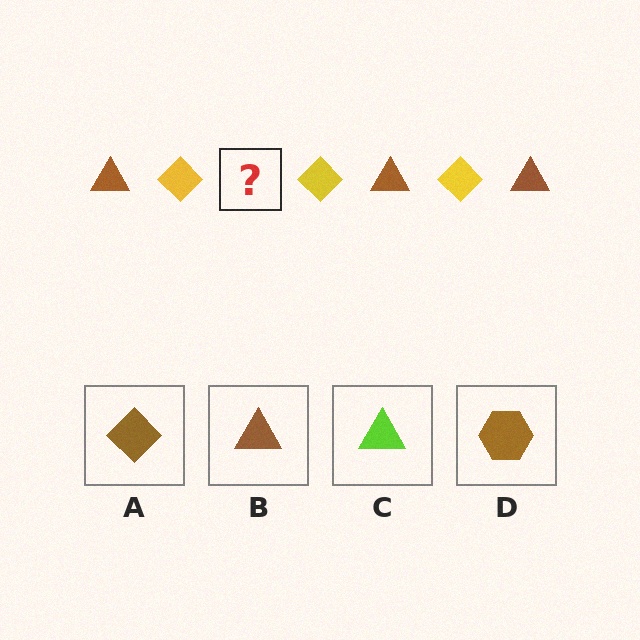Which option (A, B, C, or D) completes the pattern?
B.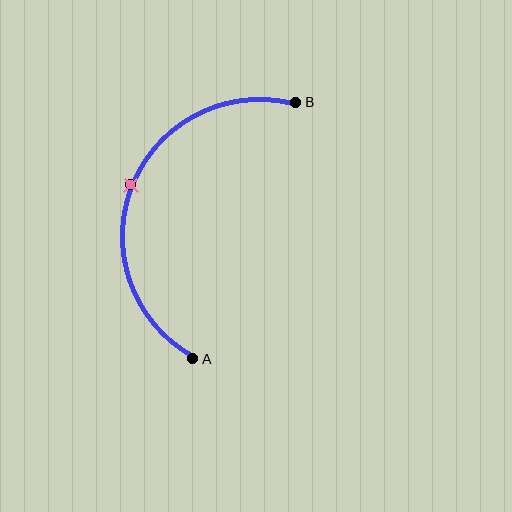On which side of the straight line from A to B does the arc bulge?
The arc bulges to the left of the straight line connecting A and B.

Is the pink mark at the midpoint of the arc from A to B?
Yes. The pink mark lies on the arc at equal arc-length from both A and B — it is the arc midpoint.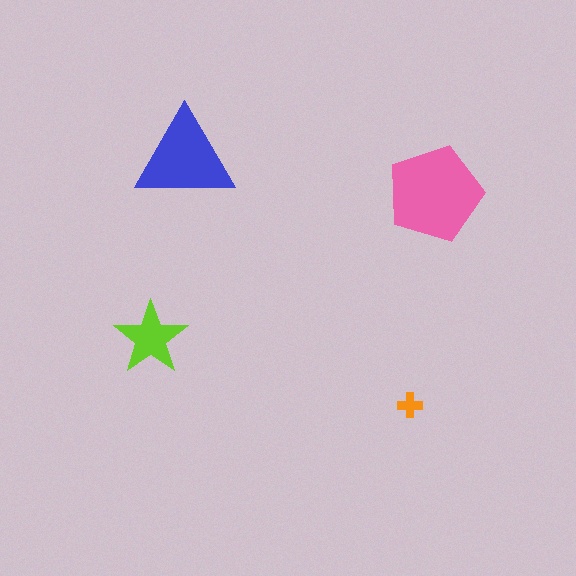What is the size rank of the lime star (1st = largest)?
3rd.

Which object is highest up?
The blue triangle is topmost.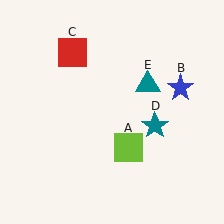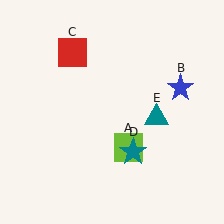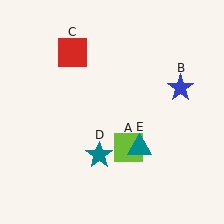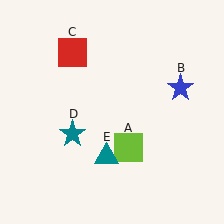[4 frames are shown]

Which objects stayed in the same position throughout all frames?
Lime square (object A) and blue star (object B) and red square (object C) remained stationary.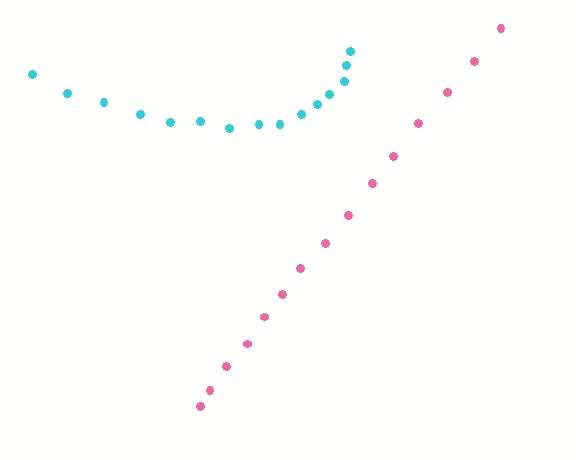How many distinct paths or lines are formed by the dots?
There are 2 distinct paths.